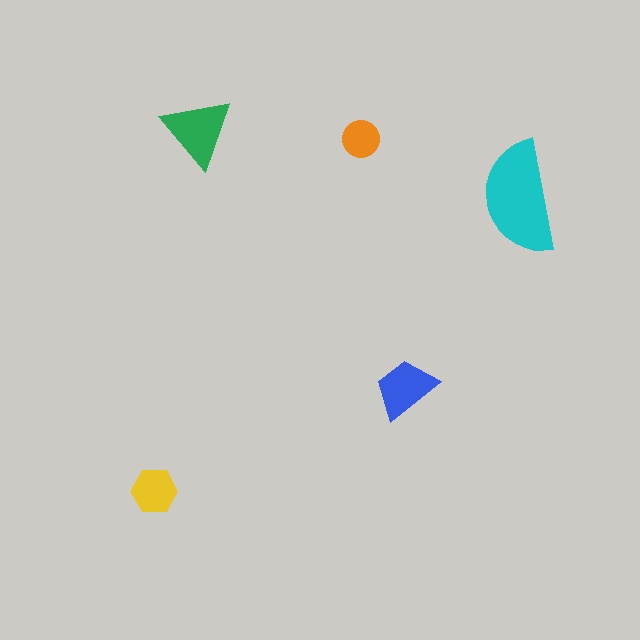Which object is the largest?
The cyan semicircle.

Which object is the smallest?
The orange circle.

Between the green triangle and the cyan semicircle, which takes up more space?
The cyan semicircle.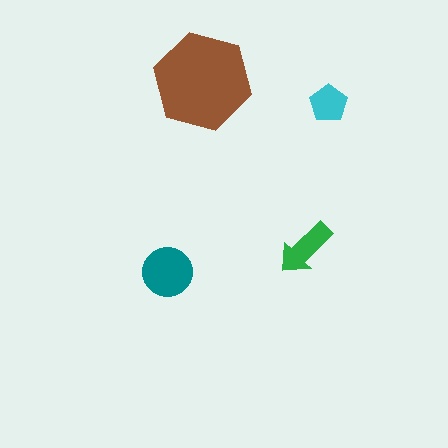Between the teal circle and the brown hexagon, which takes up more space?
The brown hexagon.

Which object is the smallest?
The cyan pentagon.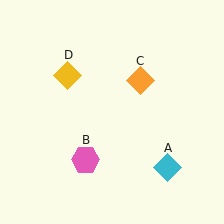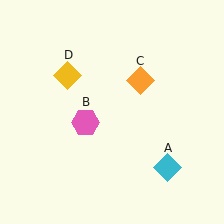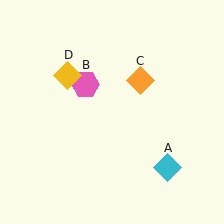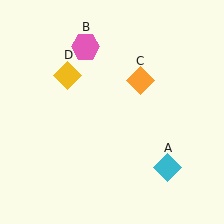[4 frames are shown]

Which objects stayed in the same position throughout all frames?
Cyan diamond (object A) and orange diamond (object C) and yellow diamond (object D) remained stationary.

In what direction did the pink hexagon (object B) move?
The pink hexagon (object B) moved up.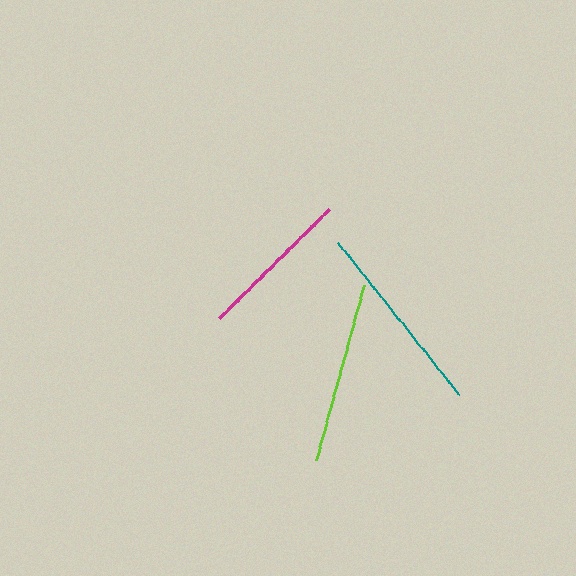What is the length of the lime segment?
The lime segment is approximately 181 pixels long.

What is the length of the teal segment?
The teal segment is approximately 194 pixels long.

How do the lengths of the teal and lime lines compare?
The teal and lime lines are approximately the same length.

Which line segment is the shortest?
The magenta line is the shortest at approximately 155 pixels.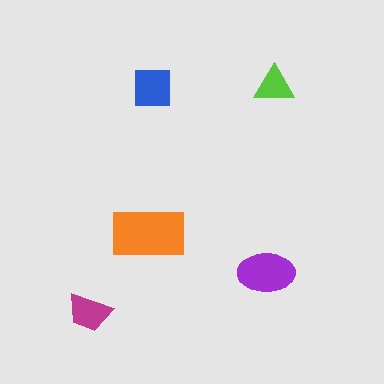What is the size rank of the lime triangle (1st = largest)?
5th.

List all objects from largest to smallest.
The orange rectangle, the purple ellipse, the blue square, the magenta trapezoid, the lime triangle.